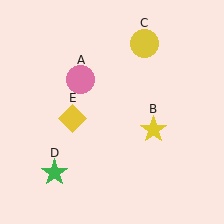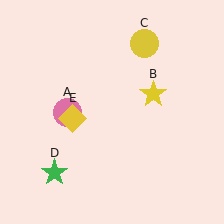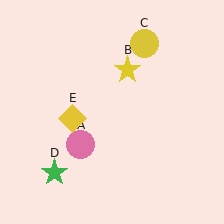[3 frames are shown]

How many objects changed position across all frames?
2 objects changed position: pink circle (object A), yellow star (object B).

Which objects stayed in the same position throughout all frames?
Yellow circle (object C) and green star (object D) and yellow diamond (object E) remained stationary.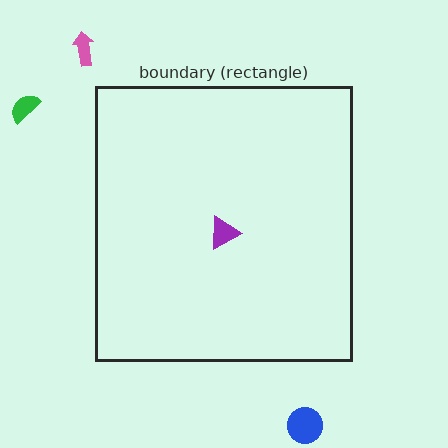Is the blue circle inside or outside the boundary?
Outside.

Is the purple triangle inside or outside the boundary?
Inside.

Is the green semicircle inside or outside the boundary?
Outside.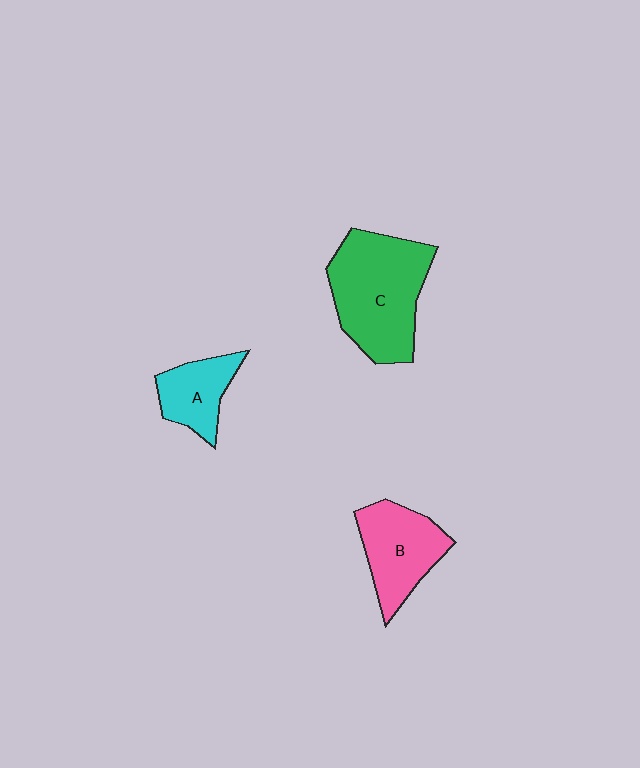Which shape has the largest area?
Shape C (green).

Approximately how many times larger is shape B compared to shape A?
Approximately 1.4 times.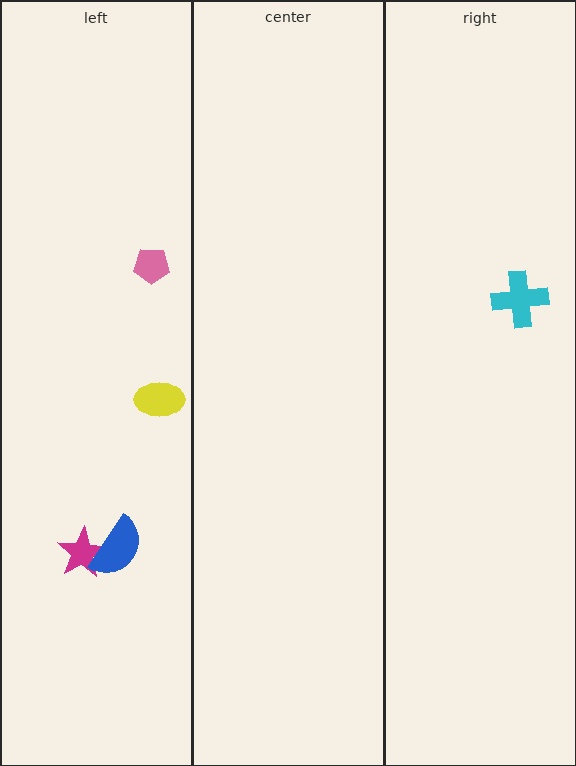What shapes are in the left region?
The magenta star, the blue semicircle, the yellow ellipse, the pink pentagon.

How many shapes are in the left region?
4.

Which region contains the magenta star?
The left region.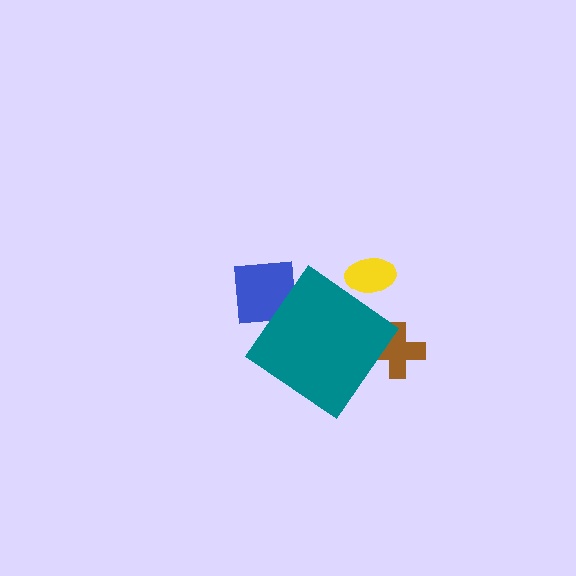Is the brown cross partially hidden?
Yes, the brown cross is partially hidden behind the teal diamond.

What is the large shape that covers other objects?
A teal diamond.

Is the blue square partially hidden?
Yes, the blue square is partially hidden behind the teal diamond.